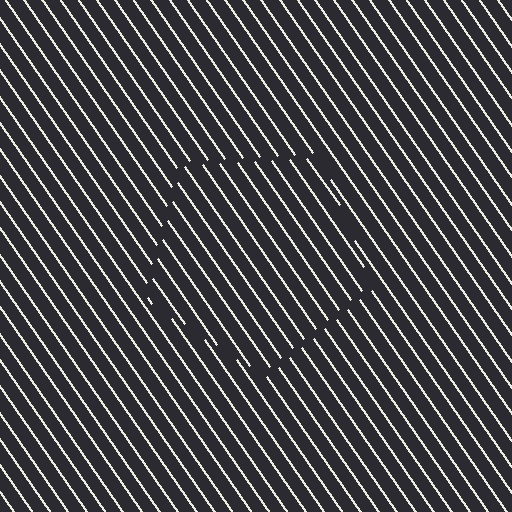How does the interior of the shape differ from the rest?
The interior of the shape contains the same grating, shifted by half a period — the contour is defined by the phase discontinuity where line-ends from the inner and outer gratings abut.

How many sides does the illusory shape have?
5 sides — the line-ends trace a pentagon.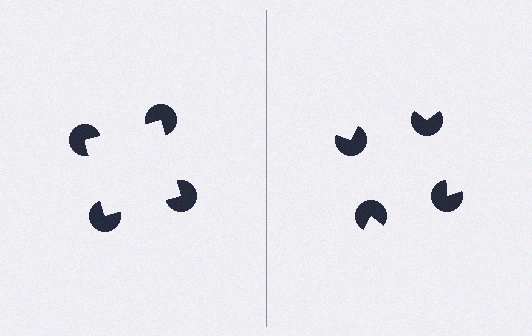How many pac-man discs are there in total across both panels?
8 — 4 on each side.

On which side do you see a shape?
An illusory square appears on the left side. On the right side the wedge cuts are rotated, so no coherent shape forms.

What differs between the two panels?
The pac-man discs are positioned identically on both sides; only the wedge orientations differ. On the left they align to a square; on the right they are misaligned.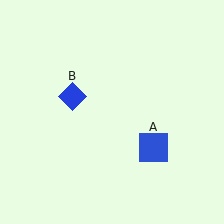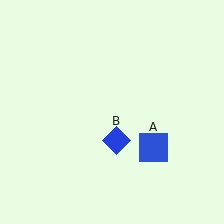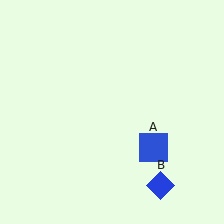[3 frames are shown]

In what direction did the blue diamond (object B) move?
The blue diamond (object B) moved down and to the right.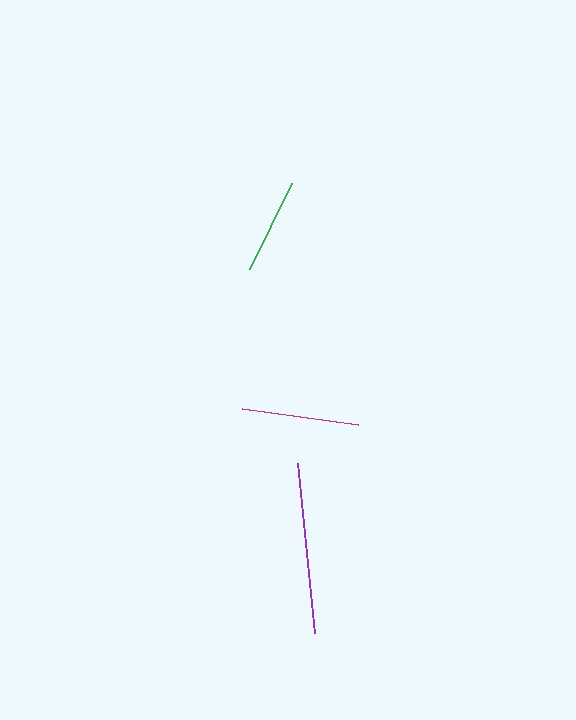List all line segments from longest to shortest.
From longest to shortest: purple, magenta, green.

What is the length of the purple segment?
The purple segment is approximately 171 pixels long.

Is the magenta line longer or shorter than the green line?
The magenta line is longer than the green line.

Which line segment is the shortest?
The green line is the shortest at approximately 95 pixels.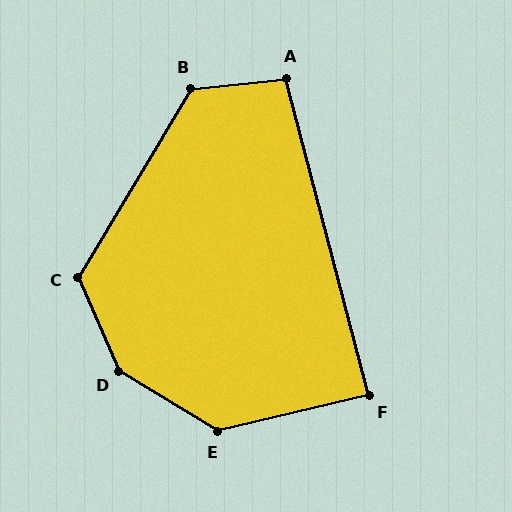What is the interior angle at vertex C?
Approximately 126 degrees (obtuse).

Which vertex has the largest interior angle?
D, at approximately 145 degrees.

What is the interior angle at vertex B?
Approximately 127 degrees (obtuse).